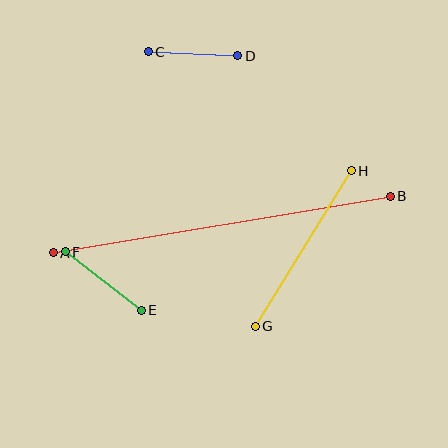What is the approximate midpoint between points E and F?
The midpoint is at approximately (103, 281) pixels.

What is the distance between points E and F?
The distance is approximately 96 pixels.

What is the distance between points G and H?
The distance is approximately 183 pixels.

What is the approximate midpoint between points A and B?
The midpoint is at approximately (222, 224) pixels.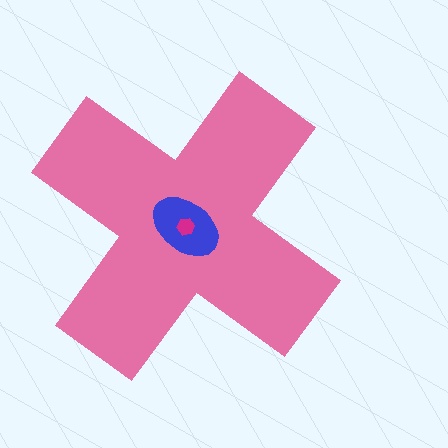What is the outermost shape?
The pink cross.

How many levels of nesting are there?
3.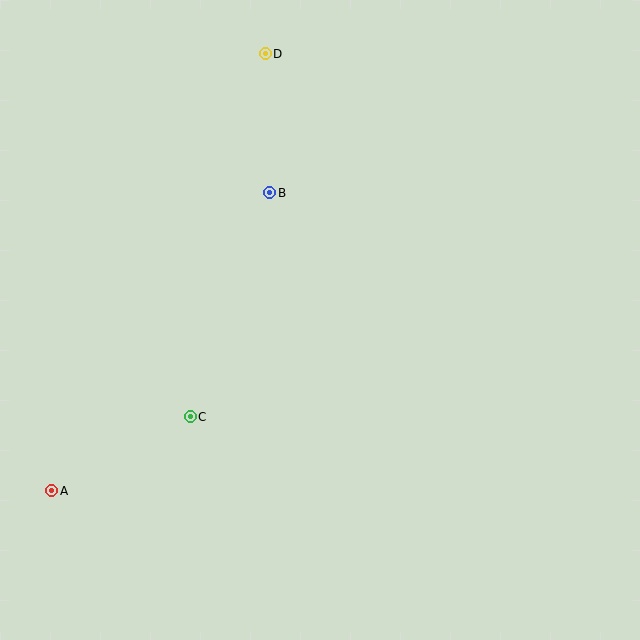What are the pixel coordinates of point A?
Point A is at (52, 491).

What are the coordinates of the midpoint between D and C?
The midpoint between D and C is at (228, 235).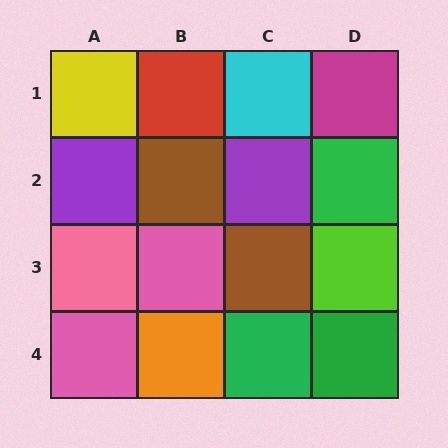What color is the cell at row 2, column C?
Purple.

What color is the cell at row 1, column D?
Magenta.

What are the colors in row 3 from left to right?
Pink, pink, brown, lime.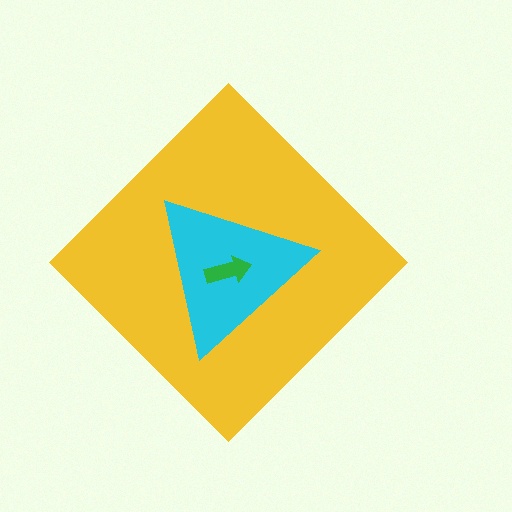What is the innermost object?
The green arrow.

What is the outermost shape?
The yellow diamond.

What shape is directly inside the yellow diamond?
The cyan triangle.